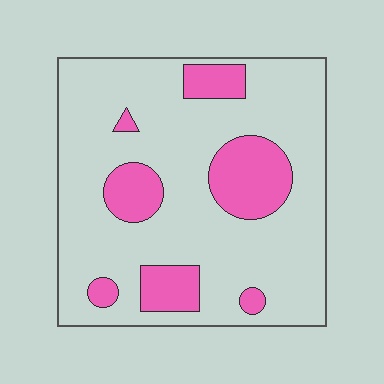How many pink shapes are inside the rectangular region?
7.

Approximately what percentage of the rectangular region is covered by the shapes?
Approximately 20%.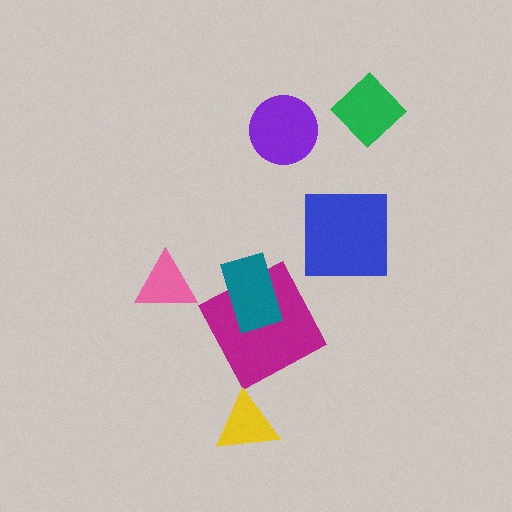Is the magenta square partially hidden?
Yes, it is partially covered by another shape.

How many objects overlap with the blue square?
0 objects overlap with the blue square.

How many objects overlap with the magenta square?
1 object overlaps with the magenta square.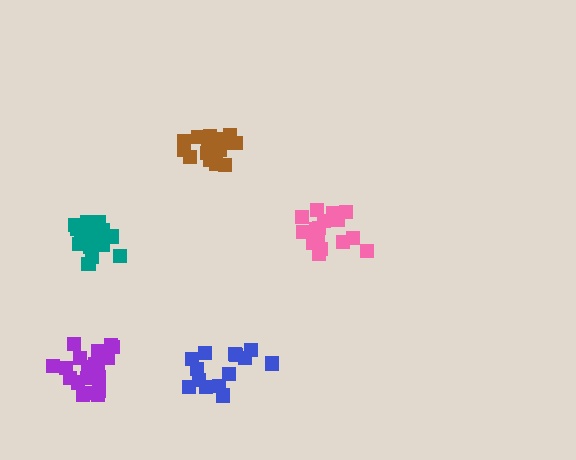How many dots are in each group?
Group 1: 19 dots, Group 2: 18 dots, Group 3: 18 dots, Group 4: 18 dots, Group 5: 14 dots (87 total).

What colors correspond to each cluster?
The clusters are colored: purple, brown, pink, teal, blue.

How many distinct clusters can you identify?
There are 5 distinct clusters.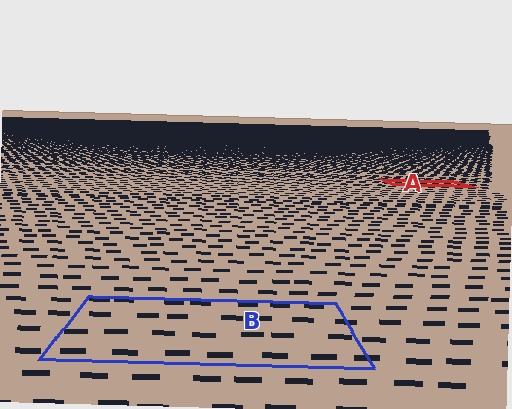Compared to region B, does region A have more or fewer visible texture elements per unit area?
Region A has more texture elements per unit area — they are packed more densely because it is farther away.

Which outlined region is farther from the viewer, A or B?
Region A is farther from the viewer — the texture elements inside it appear smaller and more densely packed.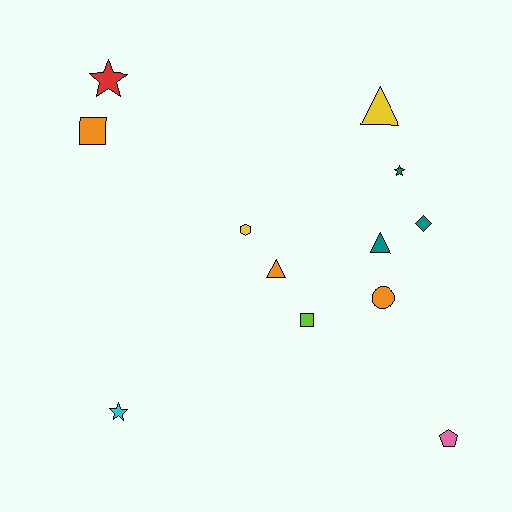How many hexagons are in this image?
There is 1 hexagon.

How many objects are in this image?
There are 12 objects.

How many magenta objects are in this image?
There are no magenta objects.